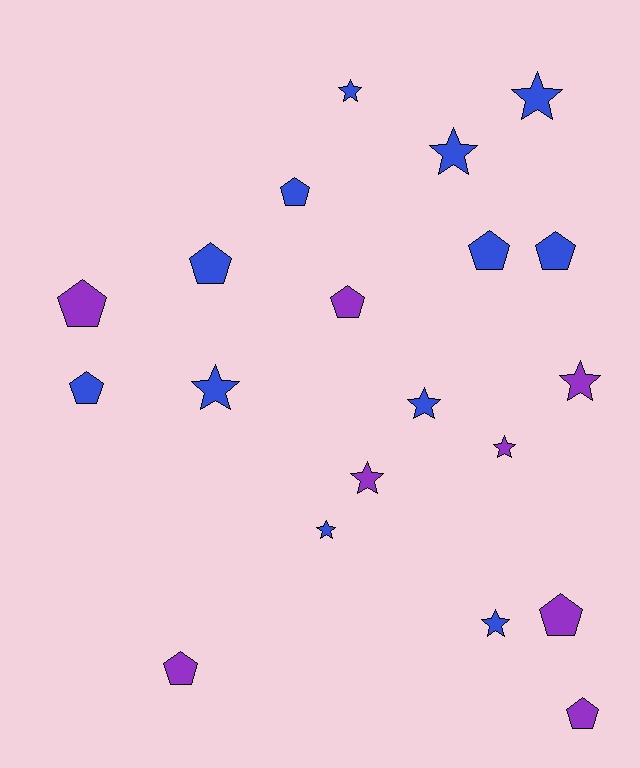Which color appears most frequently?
Blue, with 12 objects.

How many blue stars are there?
There are 7 blue stars.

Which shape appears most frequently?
Pentagon, with 10 objects.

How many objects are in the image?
There are 20 objects.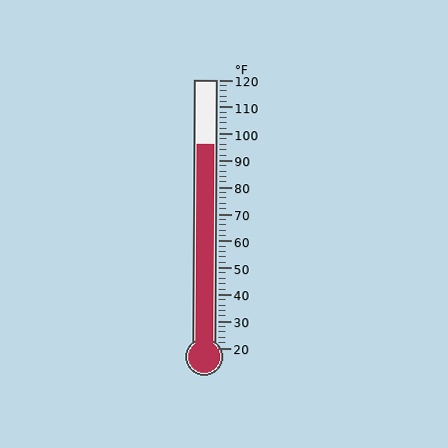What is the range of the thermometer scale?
The thermometer scale ranges from 20°F to 120°F.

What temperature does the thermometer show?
The thermometer shows approximately 96°F.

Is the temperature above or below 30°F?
The temperature is above 30°F.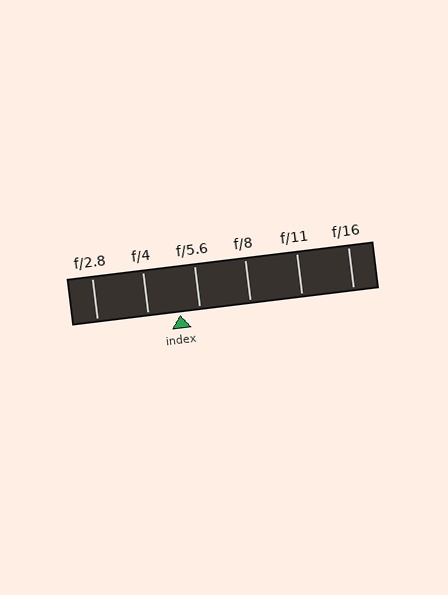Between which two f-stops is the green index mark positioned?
The index mark is between f/4 and f/5.6.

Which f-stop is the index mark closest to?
The index mark is closest to f/5.6.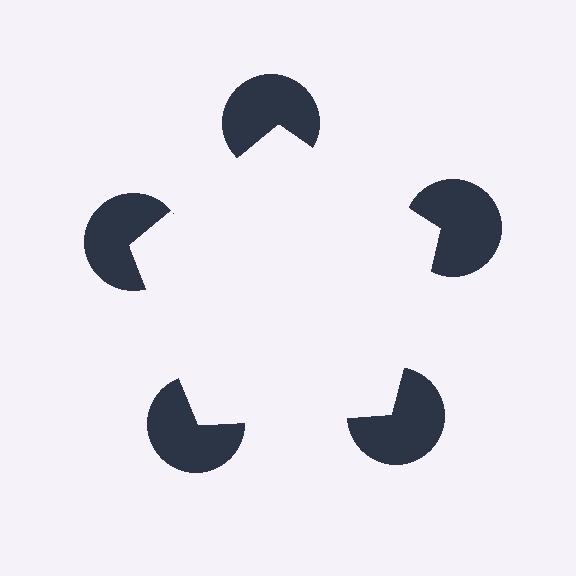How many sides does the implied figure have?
5 sides.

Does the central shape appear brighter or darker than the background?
It typically appears slightly brighter than the background, even though no actual brightness change is drawn.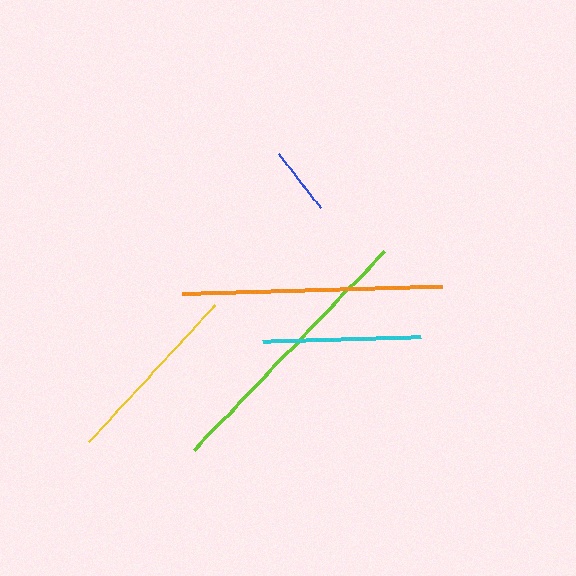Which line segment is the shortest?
The blue line is the shortest at approximately 68 pixels.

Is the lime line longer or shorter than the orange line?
The lime line is longer than the orange line.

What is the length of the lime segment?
The lime segment is approximately 275 pixels long.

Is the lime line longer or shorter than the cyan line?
The lime line is longer than the cyan line.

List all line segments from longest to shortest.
From longest to shortest: lime, orange, yellow, cyan, blue.